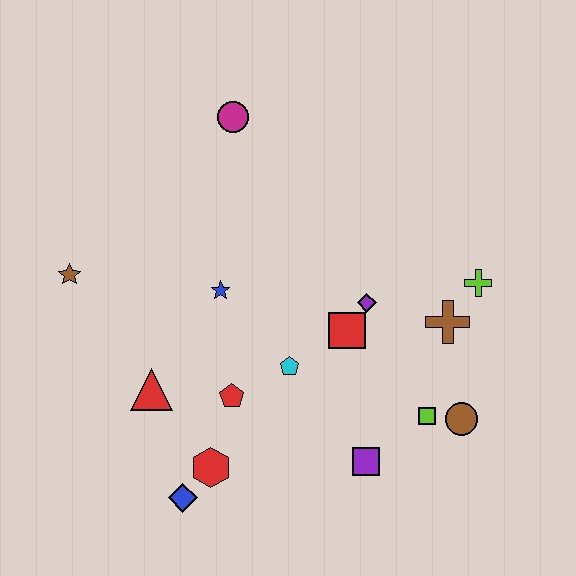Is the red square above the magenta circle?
No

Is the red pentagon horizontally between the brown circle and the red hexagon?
Yes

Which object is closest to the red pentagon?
The cyan pentagon is closest to the red pentagon.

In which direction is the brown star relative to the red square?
The brown star is to the left of the red square.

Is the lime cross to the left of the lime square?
No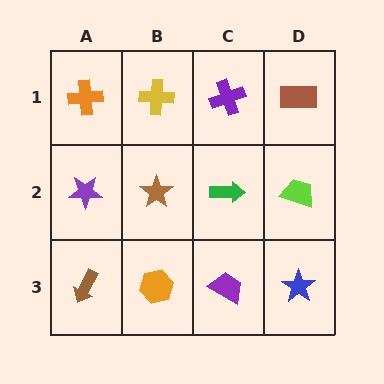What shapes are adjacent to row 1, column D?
A lime trapezoid (row 2, column D), a purple cross (row 1, column C).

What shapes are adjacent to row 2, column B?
A yellow cross (row 1, column B), an orange hexagon (row 3, column B), a purple star (row 2, column A), a green arrow (row 2, column C).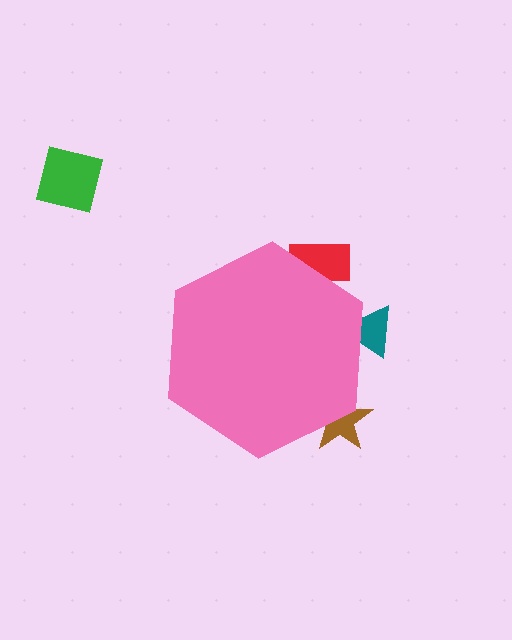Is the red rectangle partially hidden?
Yes, the red rectangle is partially hidden behind the pink hexagon.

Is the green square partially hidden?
No, the green square is fully visible.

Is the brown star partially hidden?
Yes, the brown star is partially hidden behind the pink hexagon.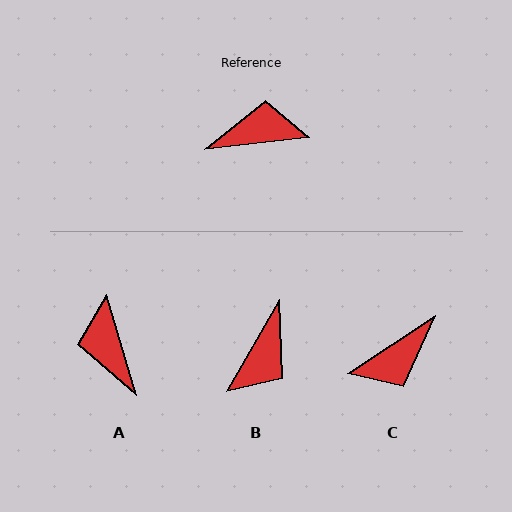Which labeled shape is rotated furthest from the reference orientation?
C, about 153 degrees away.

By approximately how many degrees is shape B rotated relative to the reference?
Approximately 126 degrees clockwise.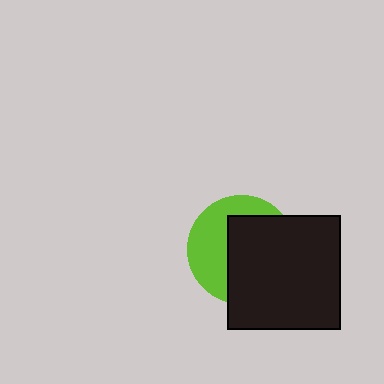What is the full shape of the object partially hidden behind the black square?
The partially hidden object is a lime circle.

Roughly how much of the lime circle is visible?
A small part of it is visible (roughly 43%).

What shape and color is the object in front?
The object in front is a black square.